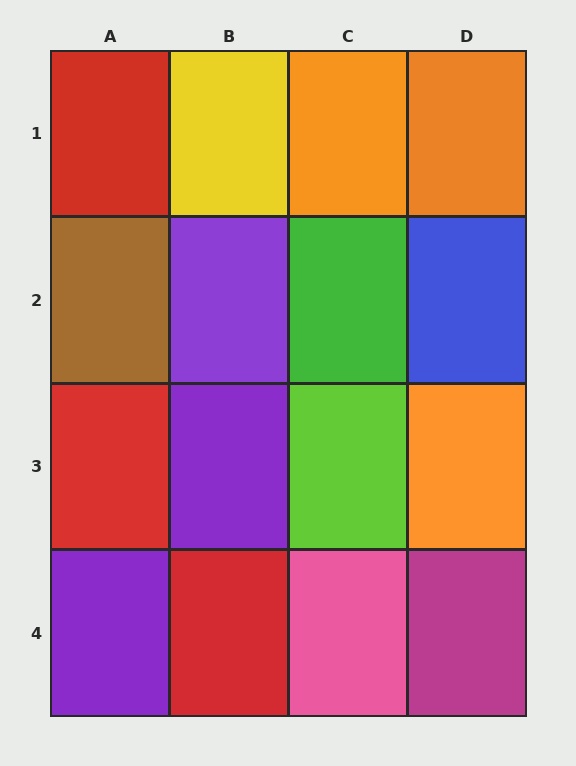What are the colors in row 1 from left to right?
Red, yellow, orange, orange.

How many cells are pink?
1 cell is pink.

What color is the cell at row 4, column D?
Magenta.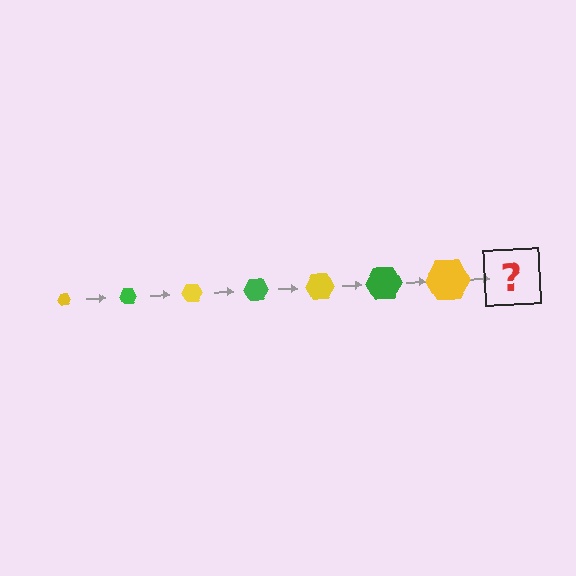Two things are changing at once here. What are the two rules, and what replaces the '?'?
The two rules are that the hexagon grows larger each step and the color cycles through yellow and green. The '?' should be a green hexagon, larger than the previous one.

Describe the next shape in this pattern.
It should be a green hexagon, larger than the previous one.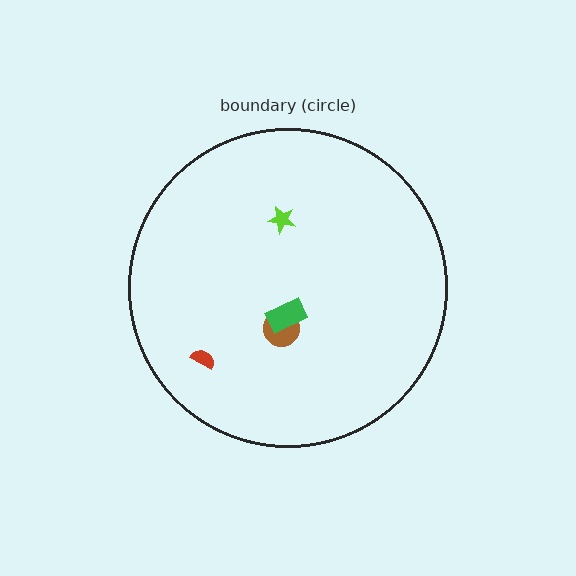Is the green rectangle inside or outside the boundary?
Inside.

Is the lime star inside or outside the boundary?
Inside.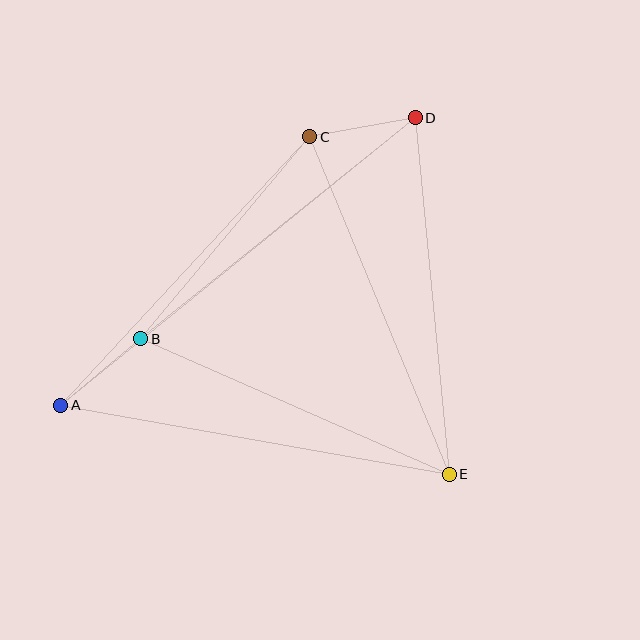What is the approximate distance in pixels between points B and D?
The distance between B and D is approximately 352 pixels.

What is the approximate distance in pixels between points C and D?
The distance between C and D is approximately 107 pixels.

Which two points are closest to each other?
Points A and B are closest to each other.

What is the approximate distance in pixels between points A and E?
The distance between A and E is approximately 395 pixels.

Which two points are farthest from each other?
Points A and D are farthest from each other.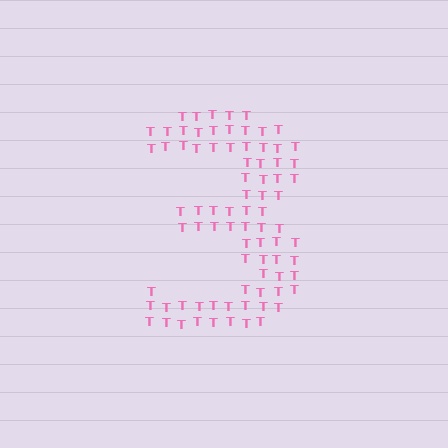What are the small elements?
The small elements are letter T's.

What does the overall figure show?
The overall figure shows the digit 3.